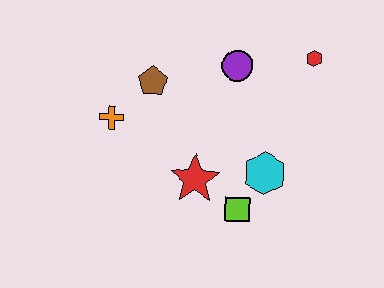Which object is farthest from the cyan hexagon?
The orange cross is farthest from the cyan hexagon.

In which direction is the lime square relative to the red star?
The lime square is to the right of the red star.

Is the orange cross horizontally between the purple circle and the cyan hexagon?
No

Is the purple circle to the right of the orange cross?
Yes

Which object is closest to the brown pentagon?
The orange cross is closest to the brown pentagon.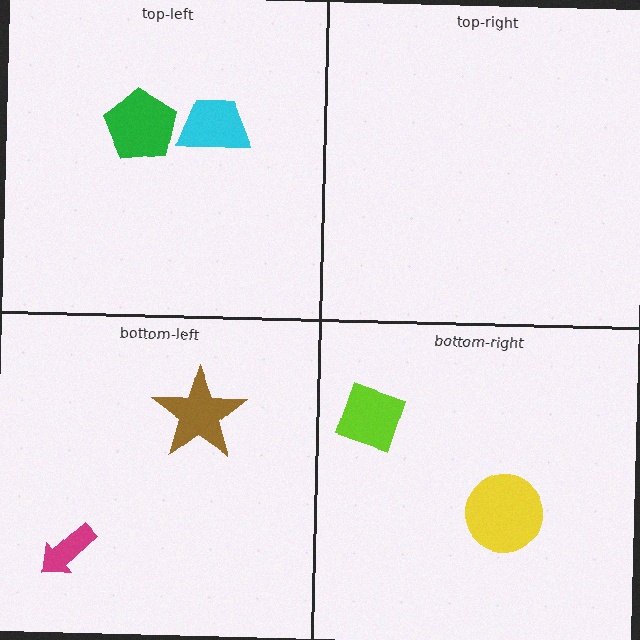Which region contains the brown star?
The bottom-left region.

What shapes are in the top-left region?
The cyan trapezoid, the green pentagon.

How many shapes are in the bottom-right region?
2.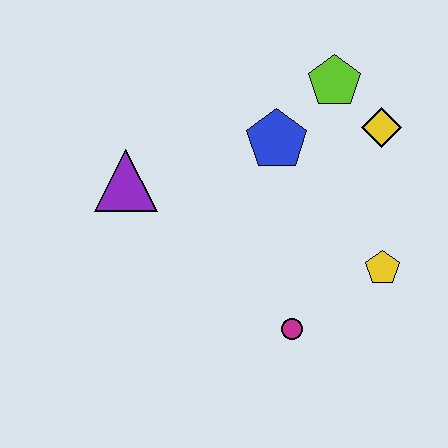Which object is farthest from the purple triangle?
The yellow pentagon is farthest from the purple triangle.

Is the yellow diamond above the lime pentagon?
No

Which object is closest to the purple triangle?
The blue pentagon is closest to the purple triangle.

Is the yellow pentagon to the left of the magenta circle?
No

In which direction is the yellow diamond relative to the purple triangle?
The yellow diamond is to the right of the purple triangle.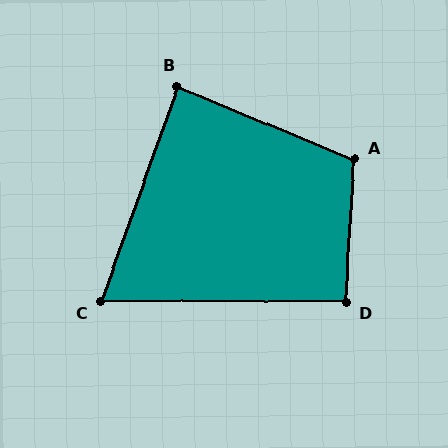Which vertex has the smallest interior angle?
C, at approximately 71 degrees.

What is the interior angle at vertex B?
Approximately 87 degrees (approximately right).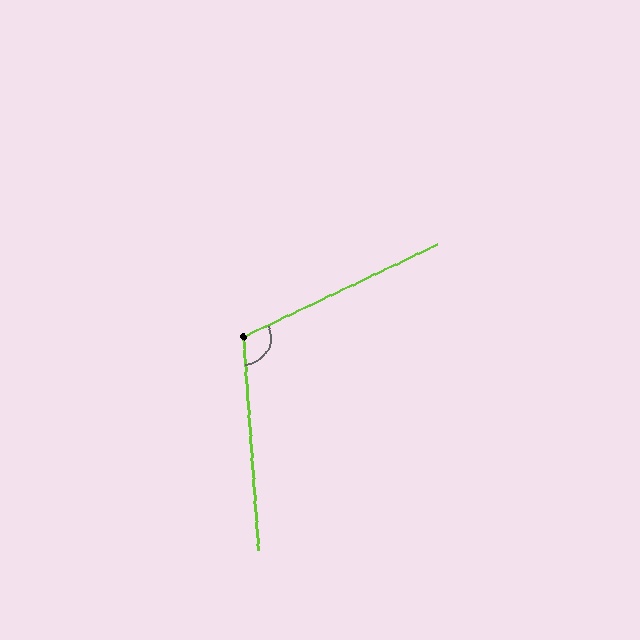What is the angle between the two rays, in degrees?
Approximately 112 degrees.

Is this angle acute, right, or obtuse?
It is obtuse.